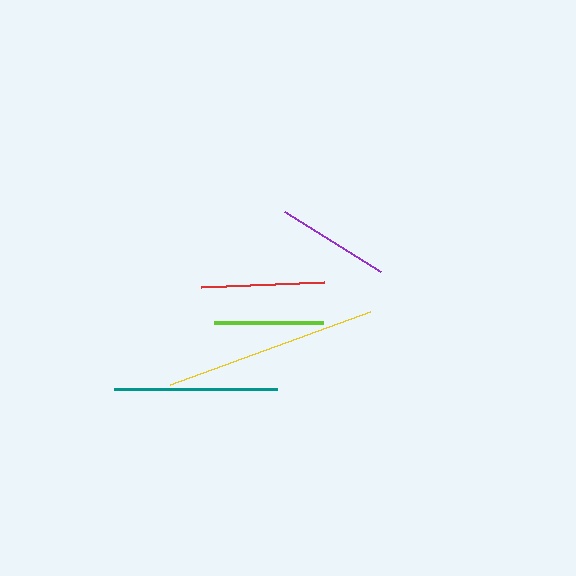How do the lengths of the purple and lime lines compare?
The purple and lime lines are approximately the same length.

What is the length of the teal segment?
The teal segment is approximately 163 pixels long.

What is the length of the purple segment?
The purple segment is approximately 113 pixels long.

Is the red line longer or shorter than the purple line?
The red line is longer than the purple line.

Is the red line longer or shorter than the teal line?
The teal line is longer than the red line.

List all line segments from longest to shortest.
From longest to shortest: yellow, teal, red, purple, lime.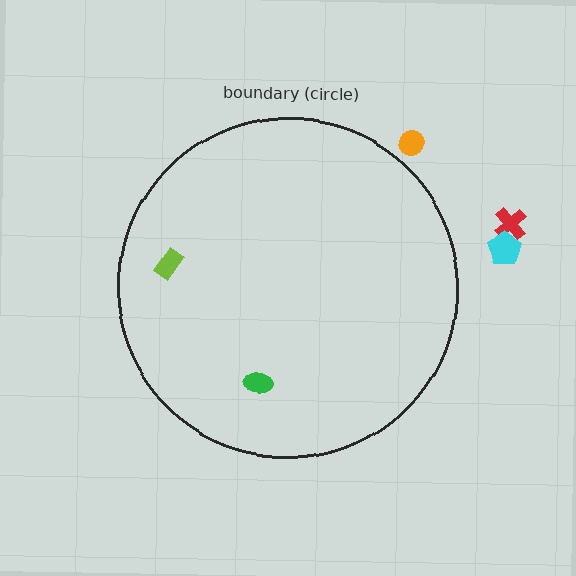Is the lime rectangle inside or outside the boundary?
Inside.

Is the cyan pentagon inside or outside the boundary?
Outside.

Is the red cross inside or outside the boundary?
Outside.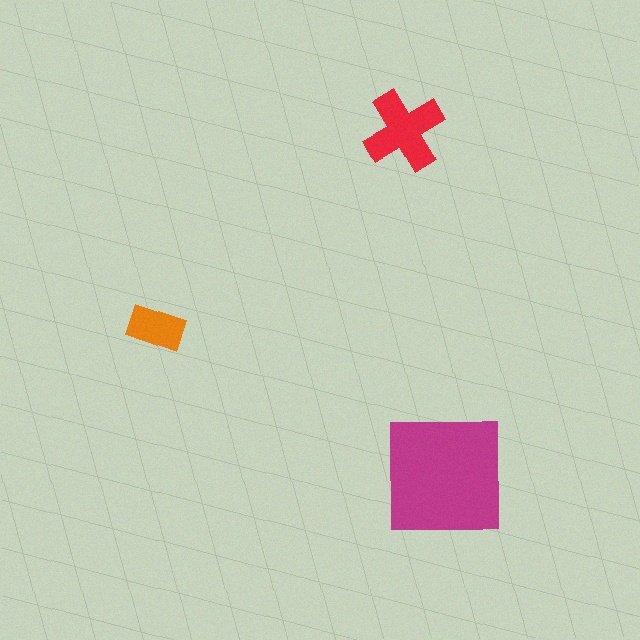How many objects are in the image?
There are 3 objects in the image.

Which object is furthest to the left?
The orange rectangle is leftmost.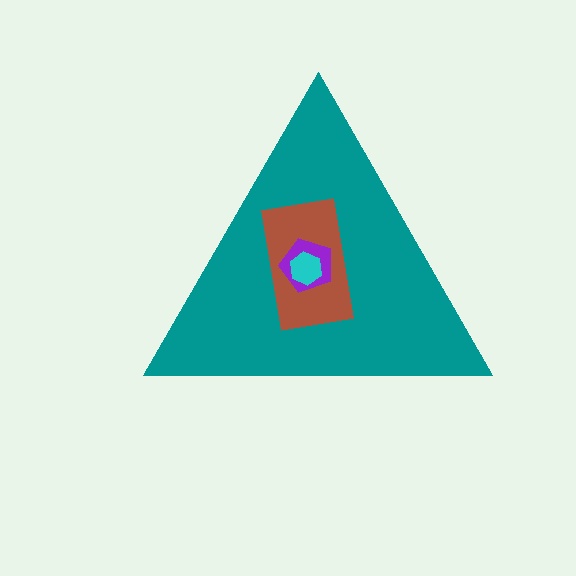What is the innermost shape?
The cyan hexagon.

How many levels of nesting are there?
4.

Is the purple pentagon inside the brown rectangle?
Yes.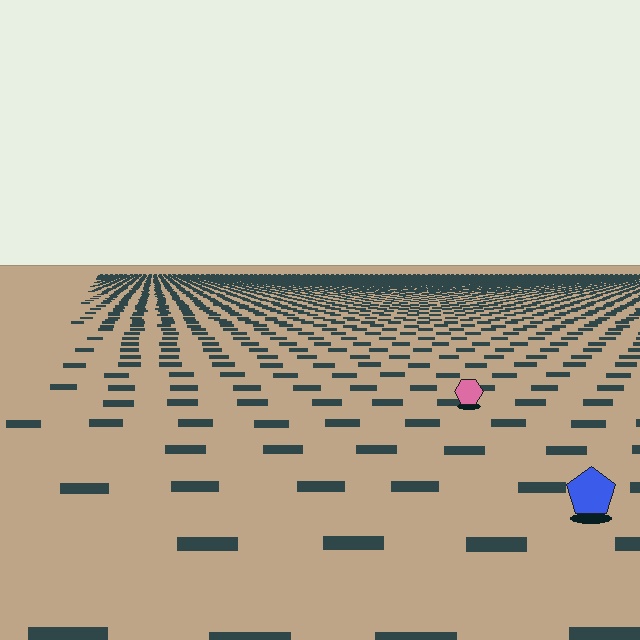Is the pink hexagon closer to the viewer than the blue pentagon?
No. The blue pentagon is closer — you can tell from the texture gradient: the ground texture is coarser near it.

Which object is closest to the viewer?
The blue pentagon is closest. The texture marks near it are larger and more spread out.